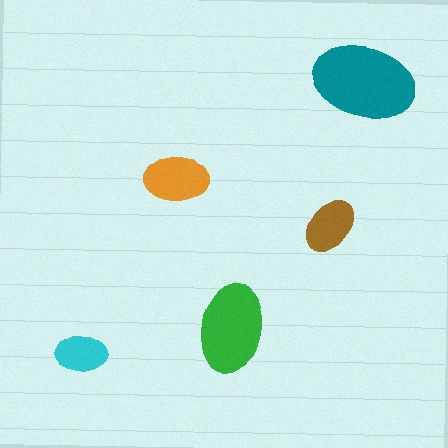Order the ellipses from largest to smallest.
the teal one, the green one, the orange one, the brown one, the cyan one.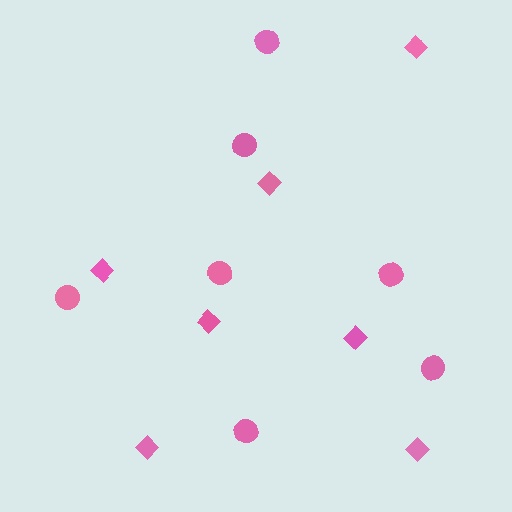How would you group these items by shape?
There are 2 groups: one group of diamonds (7) and one group of circles (7).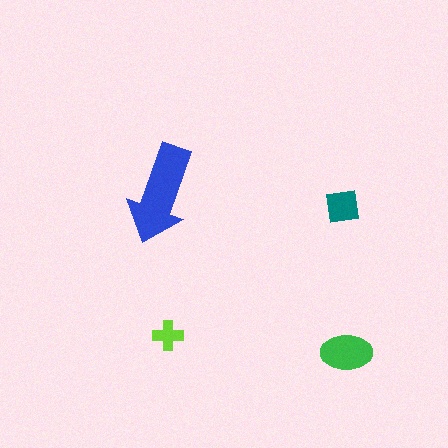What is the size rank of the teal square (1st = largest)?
3rd.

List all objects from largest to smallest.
The blue arrow, the green ellipse, the teal square, the lime cross.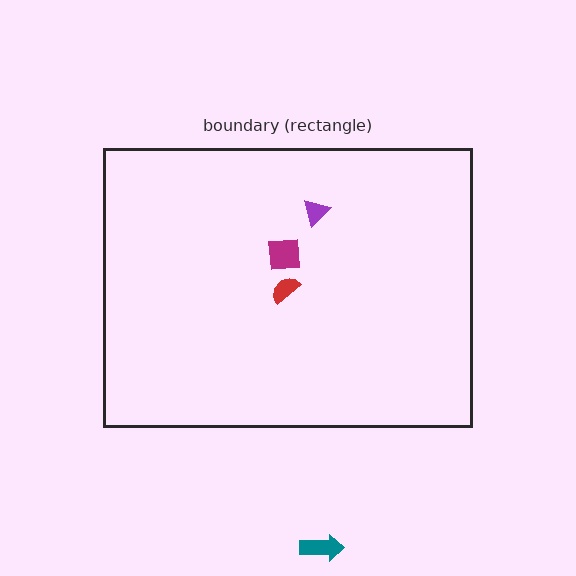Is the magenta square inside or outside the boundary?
Inside.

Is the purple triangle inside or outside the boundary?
Inside.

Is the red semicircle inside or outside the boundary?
Inside.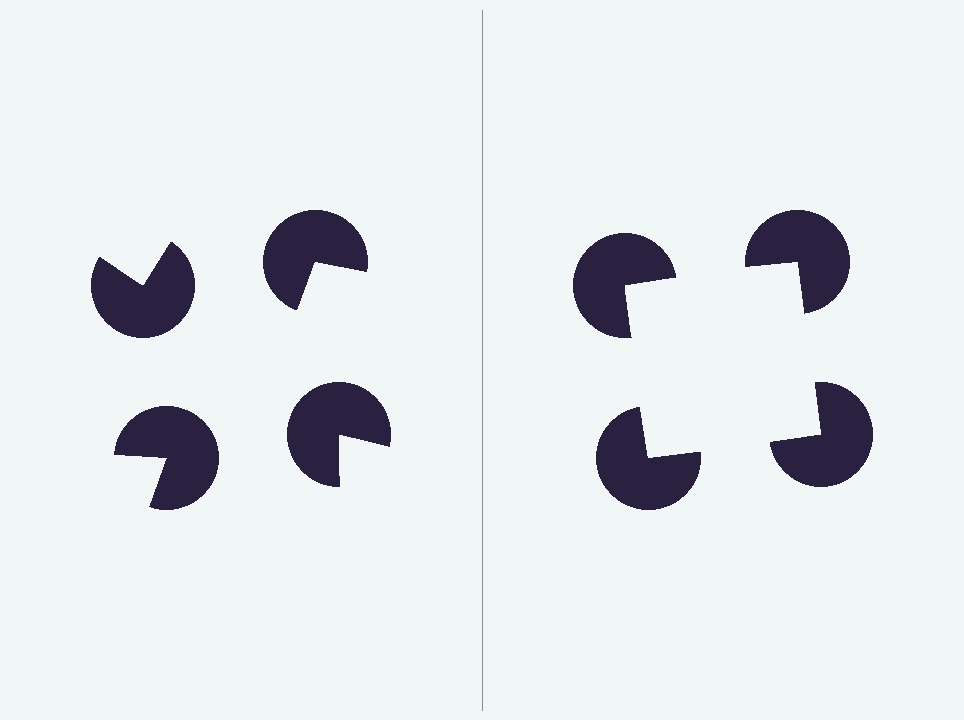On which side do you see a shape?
An illusory square appears on the right side. On the left side the wedge cuts are rotated, so no coherent shape forms.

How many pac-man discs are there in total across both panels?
8 — 4 on each side.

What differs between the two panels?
The pac-man discs are positioned identically on both sides; only the wedge orientations differ. On the right they align to a square; on the left they are misaligned.